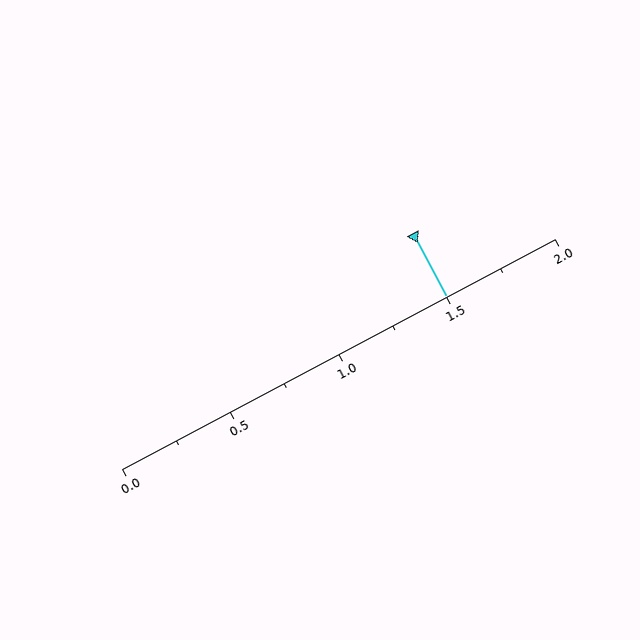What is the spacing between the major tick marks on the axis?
The major ticks are spaced 0.5 apart.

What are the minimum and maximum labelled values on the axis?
The axis runs from 0.0 to 2.0.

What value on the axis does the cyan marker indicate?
The marker indicates approximately 1.5.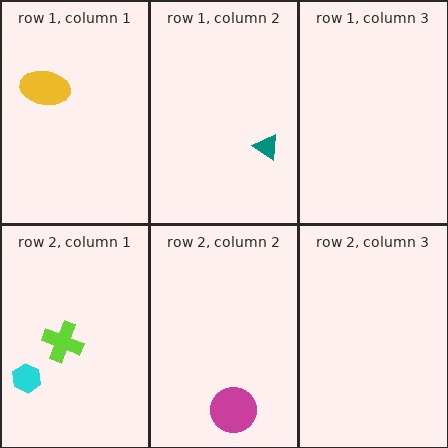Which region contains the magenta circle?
The row 2, column 2 region.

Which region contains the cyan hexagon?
The row 2, column 1 region.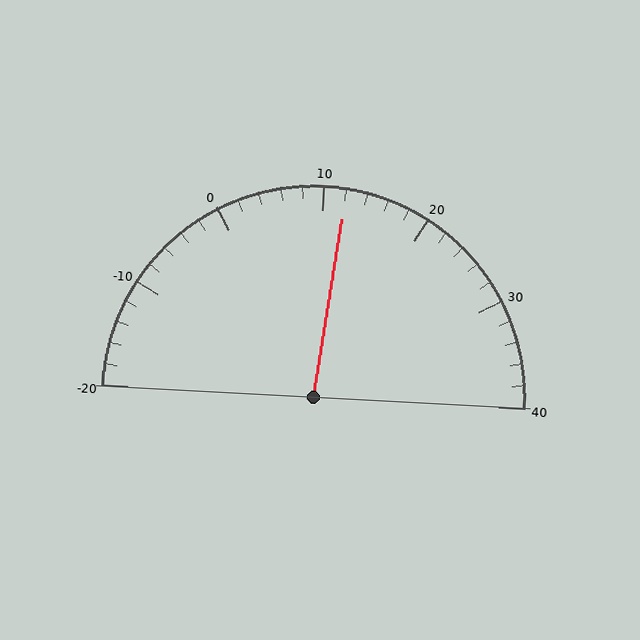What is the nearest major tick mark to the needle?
The nearest major tick mark is 10.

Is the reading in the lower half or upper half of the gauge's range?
The reading is in the upper half of the range (-20 to 40).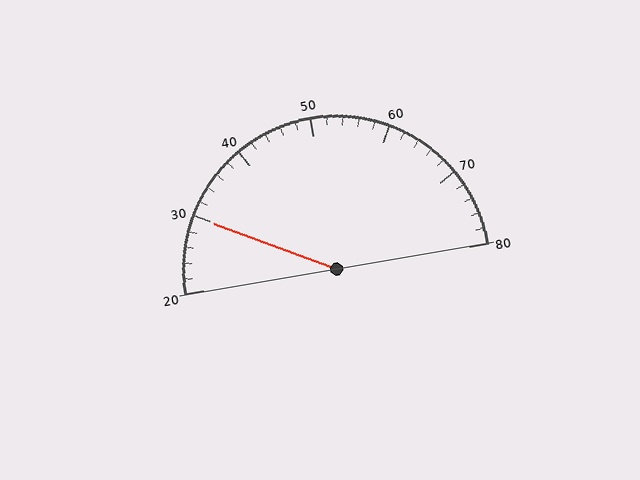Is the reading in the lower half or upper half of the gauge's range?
The reading is in the lower half of the range (20 to 80).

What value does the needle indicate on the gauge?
The needle indicates approximately 30.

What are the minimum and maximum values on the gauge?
The gauge ranges from 20 to 80.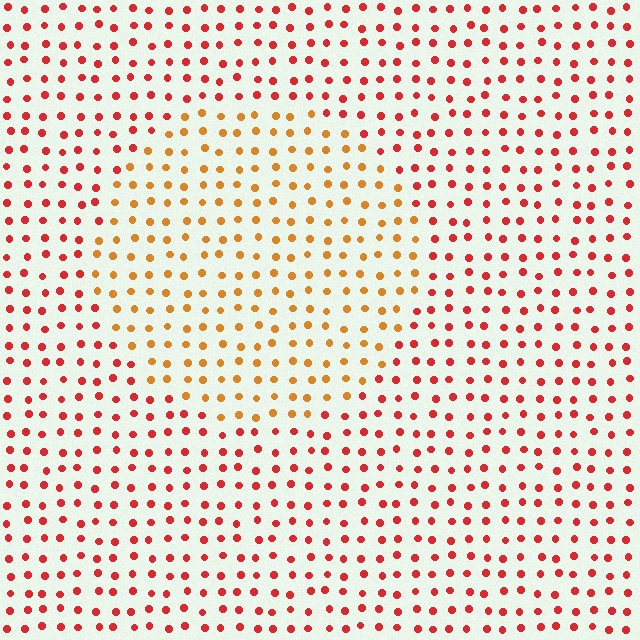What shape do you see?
I see a circle.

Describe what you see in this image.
The image is filled with small red elements in a uniform arrangement. A circle-shaped region is visible where the elements are tinted to a slightly different hue, forming a subtle color boundary.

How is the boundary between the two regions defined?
The boundary is defined purely by a slight shift in hue (about 35 degrees). Spacing, size, and orientation are identical on both sides.